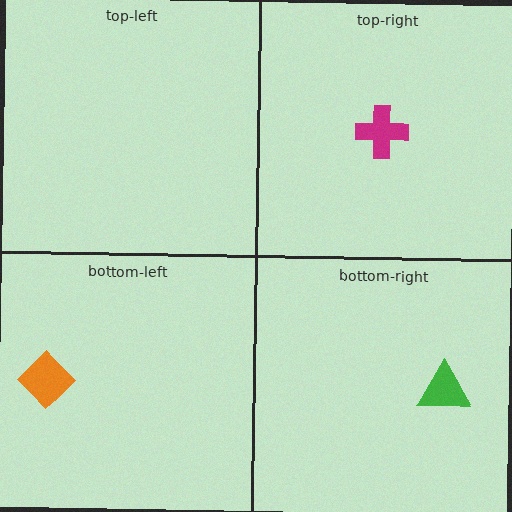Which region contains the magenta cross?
The top-right region.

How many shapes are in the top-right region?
1.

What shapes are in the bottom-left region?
The orange diamond.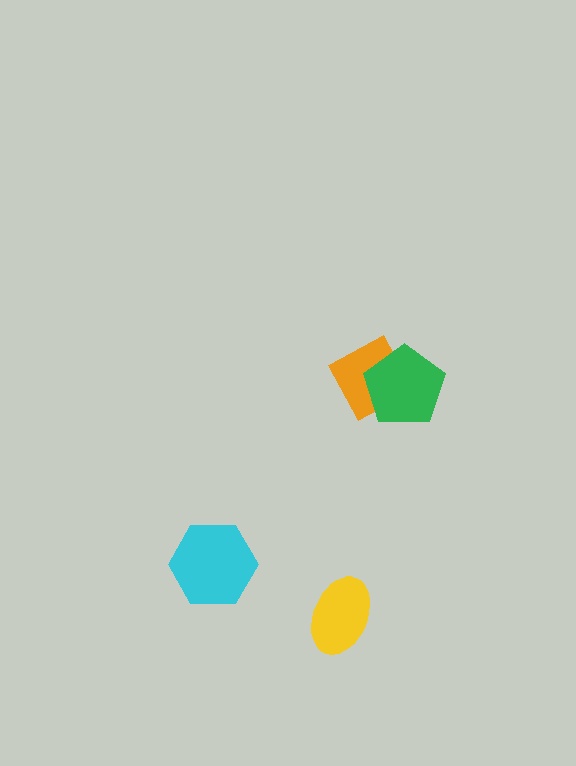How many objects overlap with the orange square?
1 object overlaps with the orange square.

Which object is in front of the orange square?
The green pentagon is in front of the orange square.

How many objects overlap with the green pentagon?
1 object overlaps with the green pentagon.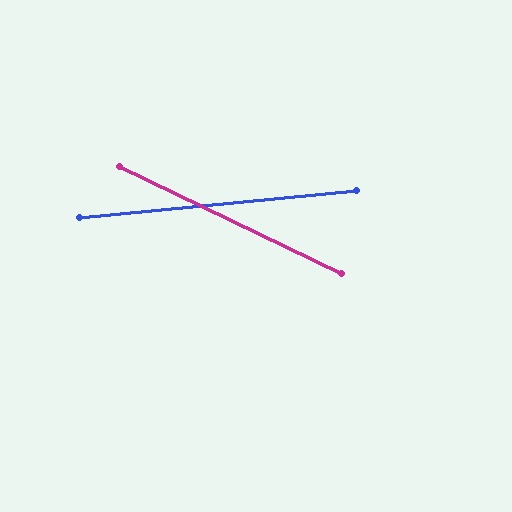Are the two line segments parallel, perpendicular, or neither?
Neither parallel nor perpendicular — they differ by about 31°.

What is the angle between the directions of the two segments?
Approximately 31 degrees.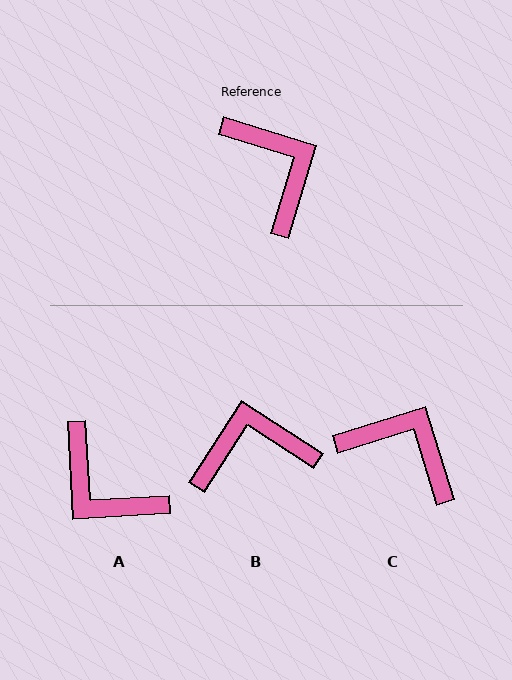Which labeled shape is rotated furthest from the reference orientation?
A, about 160 degrees away.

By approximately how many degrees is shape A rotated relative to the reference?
Approximately 160 degrees clockwise.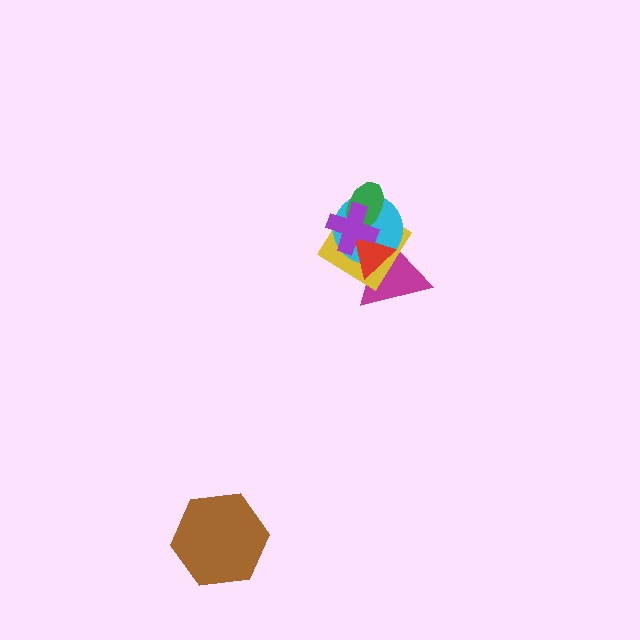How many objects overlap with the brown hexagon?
0 objects overlap with the brown hexagon.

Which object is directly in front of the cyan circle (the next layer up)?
The red triangle is directly in front of the cyan circle.